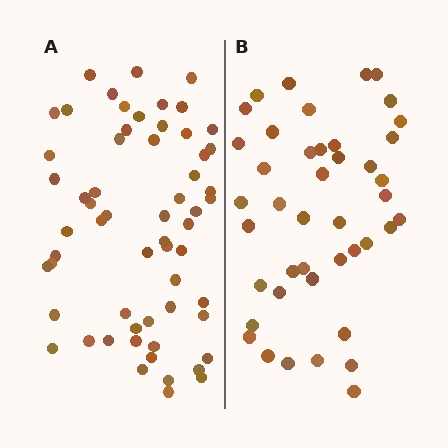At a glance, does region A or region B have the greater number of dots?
Region A (the left region) has more dots.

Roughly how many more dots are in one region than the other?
Region A has approximately 15 more dots than region B.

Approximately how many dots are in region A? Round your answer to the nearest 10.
About 60 dots.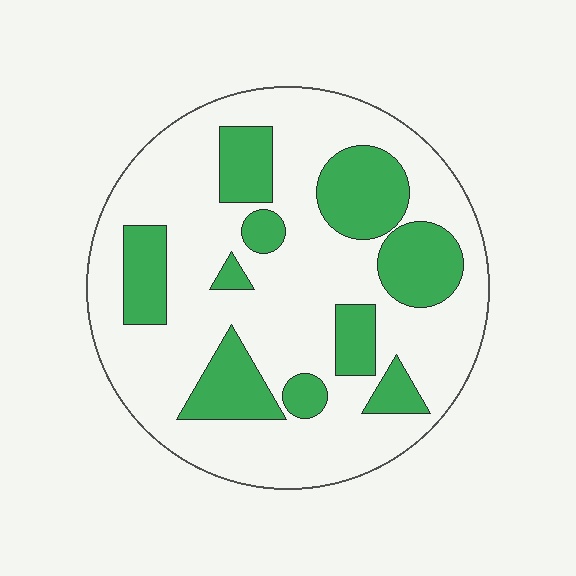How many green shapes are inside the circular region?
10.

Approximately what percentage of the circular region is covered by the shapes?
Approximately 30%.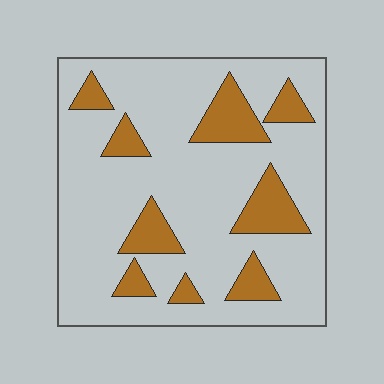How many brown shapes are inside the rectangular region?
9.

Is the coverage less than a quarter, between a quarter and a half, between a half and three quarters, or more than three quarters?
Less than a quarter.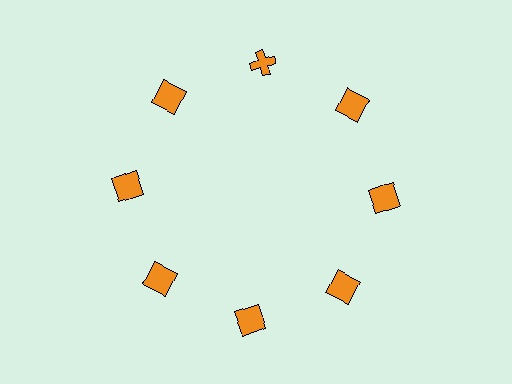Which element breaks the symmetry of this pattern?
The orange cross at roughly the 12 o'clock position breaks the symmetry. All other shapes are orange squares.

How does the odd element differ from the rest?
It has a different shape: cross instead of square.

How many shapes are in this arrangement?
There are 8 shapes arranged in a ring pattern.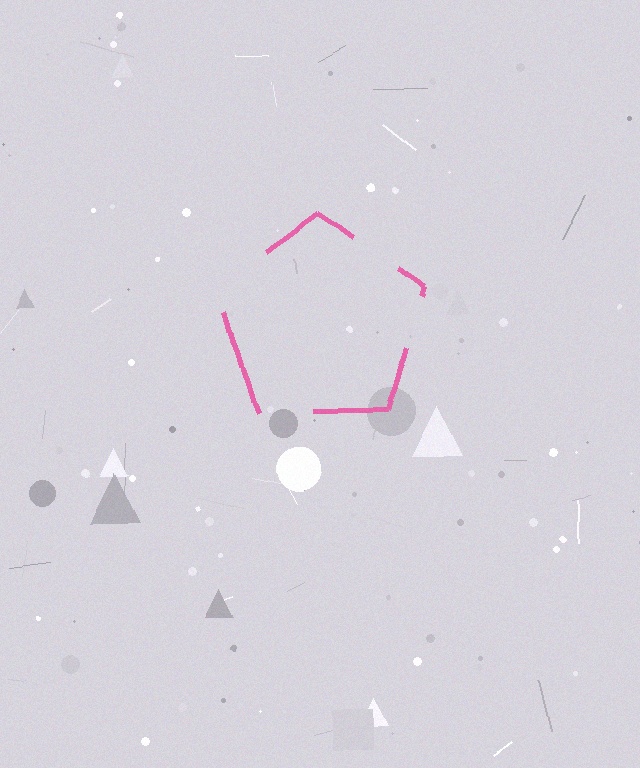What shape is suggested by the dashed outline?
The dashed outline suggests a pentagon.